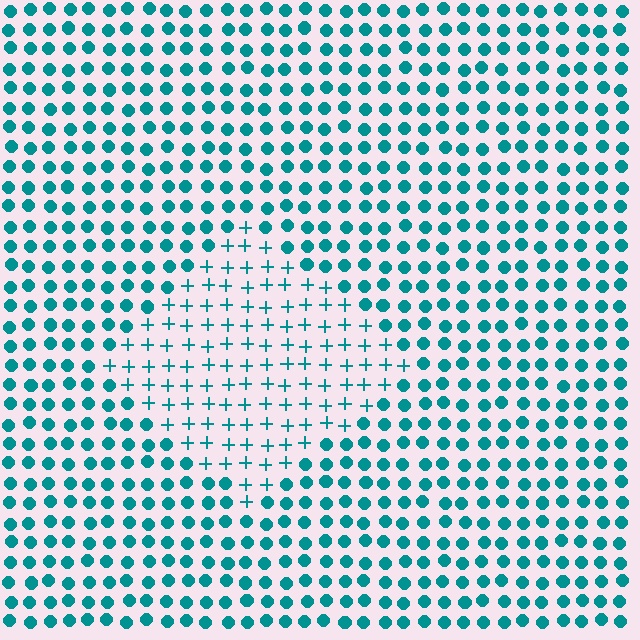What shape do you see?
I see a diamond.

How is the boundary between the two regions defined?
The boundary is defined by a change in element shape: plus signs inside vs. circles outside. All elements share the same color and spacing.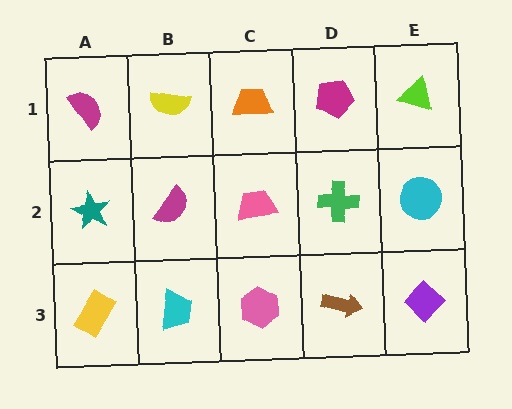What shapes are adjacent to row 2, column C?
An orange trapezoid (row 1, column C), a pink hexagon (row 3, column C), a magenta semicircle (row 2, column B), a green cross (row 2, column D).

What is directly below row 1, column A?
A teal star.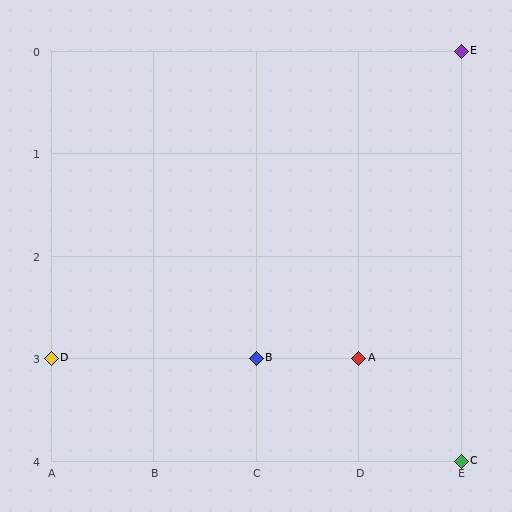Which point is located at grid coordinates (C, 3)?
Point B is at (C, 3).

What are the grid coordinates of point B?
Point B is at grid coordinates (C, 3).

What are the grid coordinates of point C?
Point C is at grid coordinates (E, 4).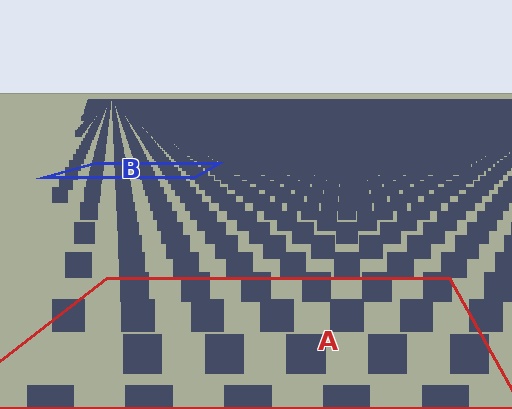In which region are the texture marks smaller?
The texture marks are smaller in region B, because it is farther away.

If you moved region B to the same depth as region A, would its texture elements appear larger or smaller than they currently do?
They would appear larger. At a closer depth, the same texture elements are projected at a bigger on-screen size.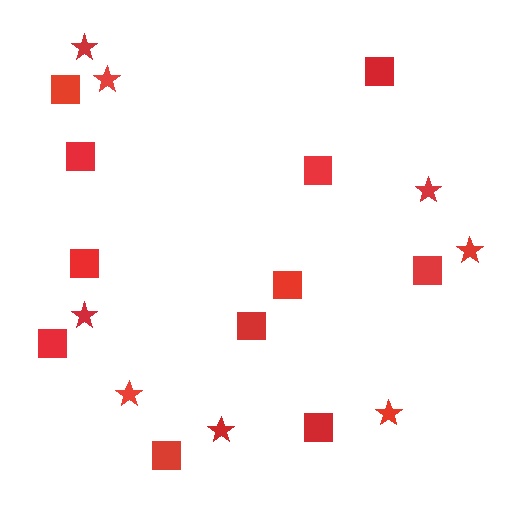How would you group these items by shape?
There are 2 groups: one group of squares (11) and one group of stars (8).